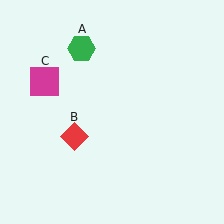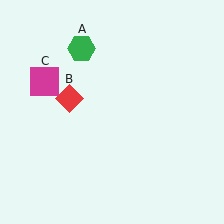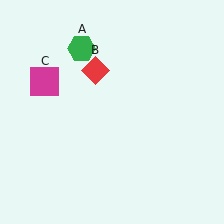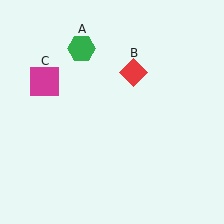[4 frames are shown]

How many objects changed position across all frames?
1 object changed position: red diamond (object B).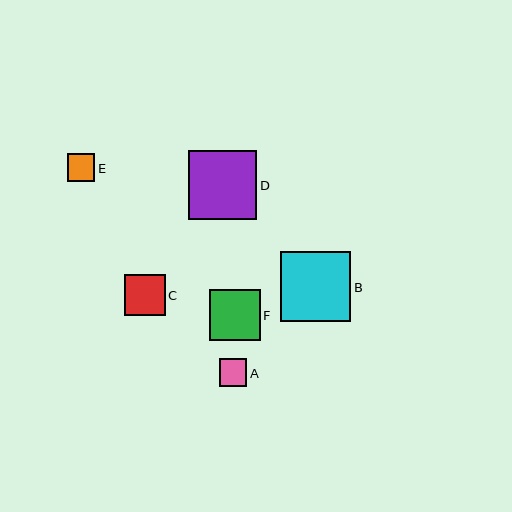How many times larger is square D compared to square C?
Square D is approximately 1.7 times the size of square C.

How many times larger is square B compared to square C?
Square B is approximately 1.7 times the size of square C.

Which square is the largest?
Square B is the largest with a size of approximately 70 pixels.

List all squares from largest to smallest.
From largest to smallest: B, D, F, C, A, E.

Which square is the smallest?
Square E is the smallest with a size of approximately 28 pixels.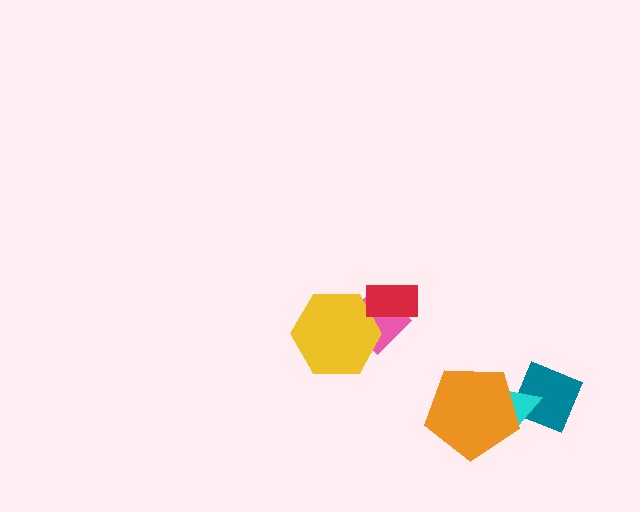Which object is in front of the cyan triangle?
The orange pentagon is in front of the cyan triangle.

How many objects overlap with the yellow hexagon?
1 object overlaps with the yellow hexagon.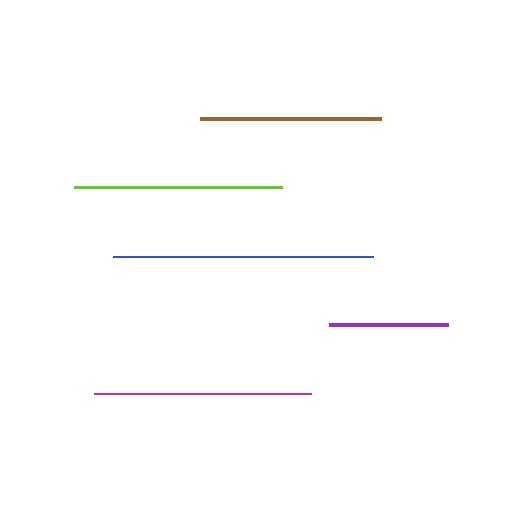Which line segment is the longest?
The blue line is the longest at approximately 260 pixels.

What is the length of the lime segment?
The lime segment is approximately 208 pixels long.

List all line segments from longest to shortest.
From longest to shortest: blue, magenta, lime, brown, purple.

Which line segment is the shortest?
The purple line is the shortest at approximately 119 pixels.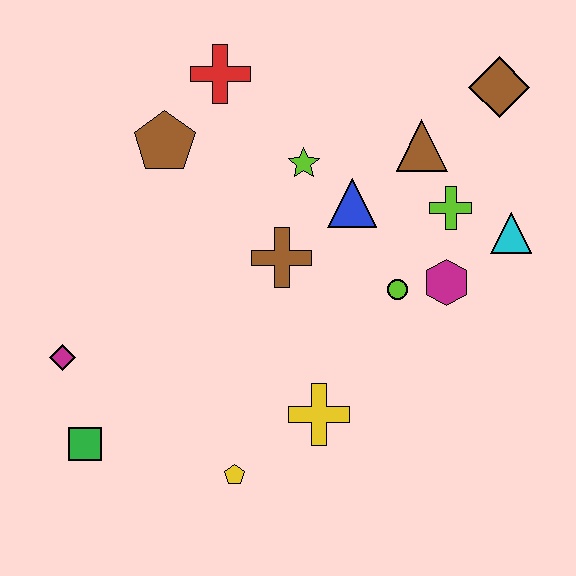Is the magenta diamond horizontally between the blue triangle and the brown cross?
No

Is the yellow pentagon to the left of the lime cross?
Yes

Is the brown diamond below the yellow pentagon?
No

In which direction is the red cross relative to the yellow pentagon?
The red cross is above the yellow pentagon.